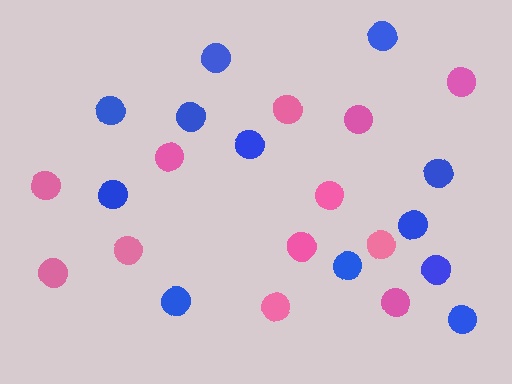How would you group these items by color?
There are 2 groups: one group of pink circles (12) and one group of blue circles (12).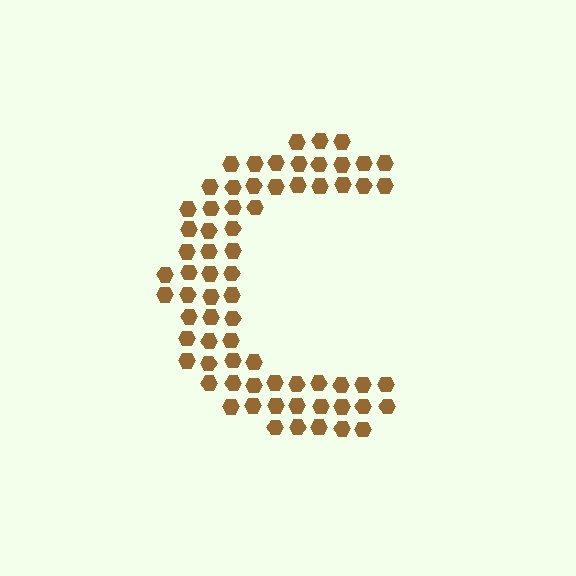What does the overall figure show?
The overall figure shows the letter C.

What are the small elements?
The small elements are hexagons.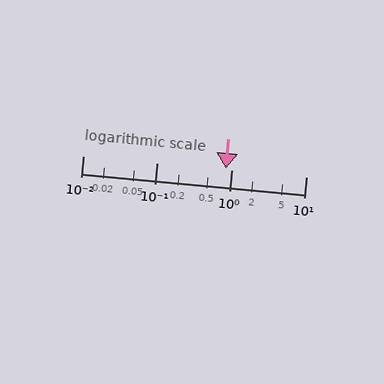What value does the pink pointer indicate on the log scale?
The pointer indicates approximately 0.84.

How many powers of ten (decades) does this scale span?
The scale spans 3 decades, from 0.01 to 10.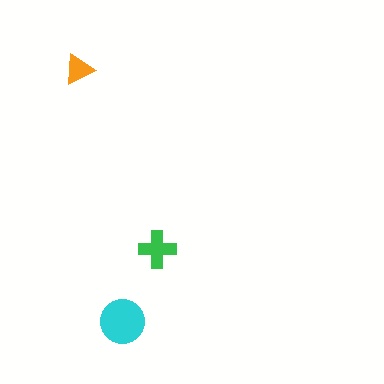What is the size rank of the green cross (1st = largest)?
2nd.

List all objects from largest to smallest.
The cyan circle, the green cross, the orange triangle.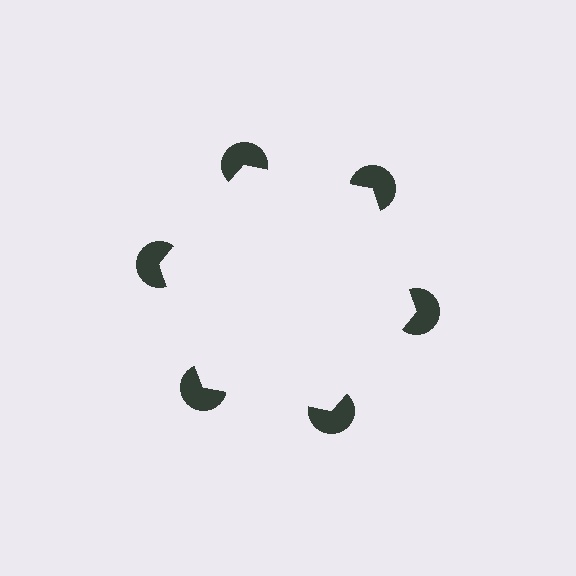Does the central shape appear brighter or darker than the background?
It typically appears slightly brighter than the background, even though no actual brightness change is drawn.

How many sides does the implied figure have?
6 sides.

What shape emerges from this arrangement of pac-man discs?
An illusory hexagon — its edges are inferred from the aligned wedge cuts in the pac-man discs, not physically drawn.